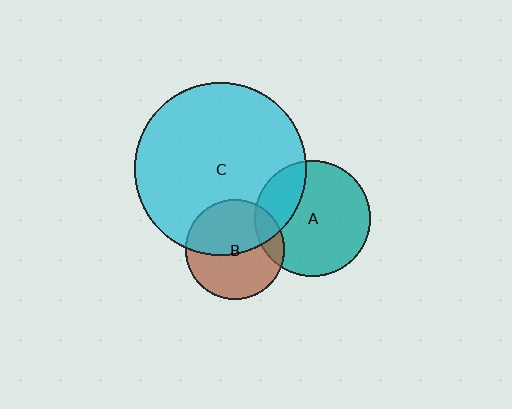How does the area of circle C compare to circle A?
Approximately 2.2 times.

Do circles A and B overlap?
Yes.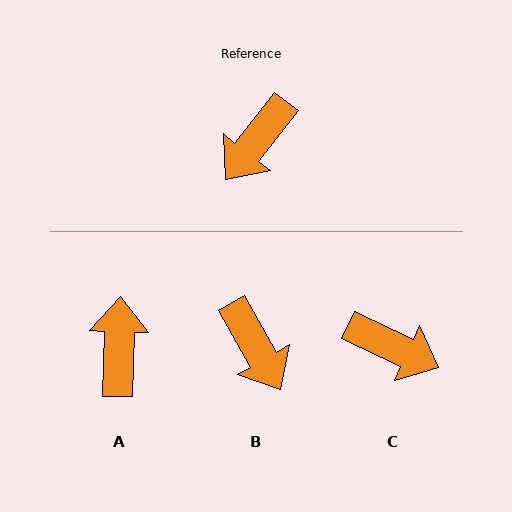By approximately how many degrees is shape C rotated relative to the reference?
Approximately 103 degrees counter-clockwise.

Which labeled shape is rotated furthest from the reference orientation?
A, about 143 degrees away.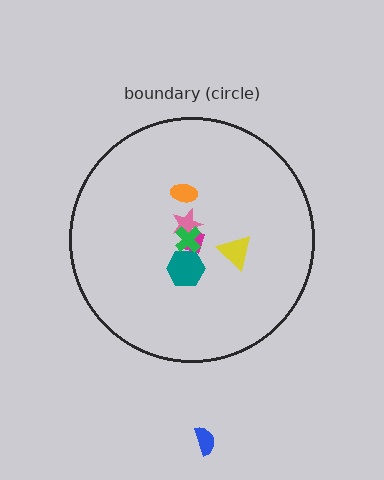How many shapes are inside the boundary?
6 inside, 1 outside.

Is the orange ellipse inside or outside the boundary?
Inside.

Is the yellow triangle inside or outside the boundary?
Inside.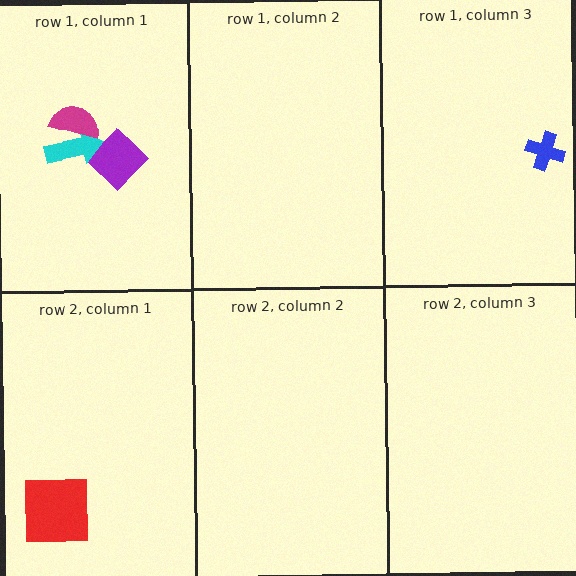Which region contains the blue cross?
The row 1, column 3 region.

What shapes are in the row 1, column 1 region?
The purple diamond, the cyan arrow, the magenta semicircle.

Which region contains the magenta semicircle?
The row 1, column 1 region.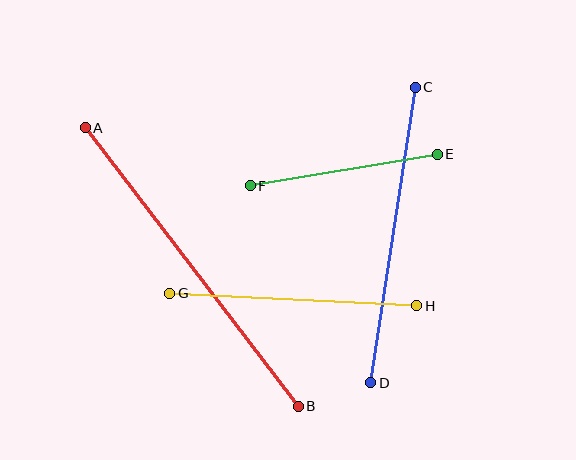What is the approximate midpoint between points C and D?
The midpoint is at approximately (393, 235) pixels.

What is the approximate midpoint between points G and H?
The midpoint is at approximately (293, 300) pixels.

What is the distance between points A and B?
The distance is approximately 351 pixels.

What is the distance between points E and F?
The distance is approximately 189 pixels.